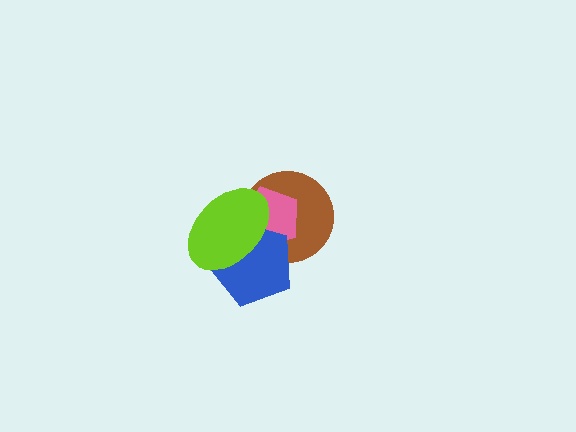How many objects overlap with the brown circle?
3 objects overlap with the brown circle.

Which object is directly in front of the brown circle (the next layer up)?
The pink pentagon is directly in front of the brown circle.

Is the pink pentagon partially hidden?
Yes, it is partially covered by another shape.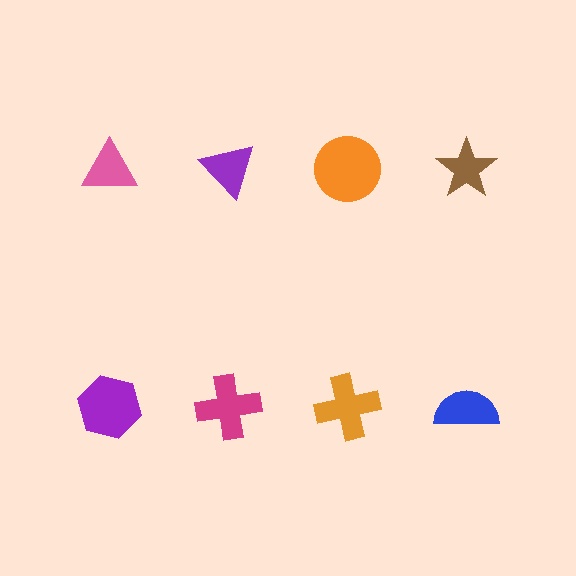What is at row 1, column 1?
A pink triangle.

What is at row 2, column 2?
A magenta cross.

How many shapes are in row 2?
4 shapes.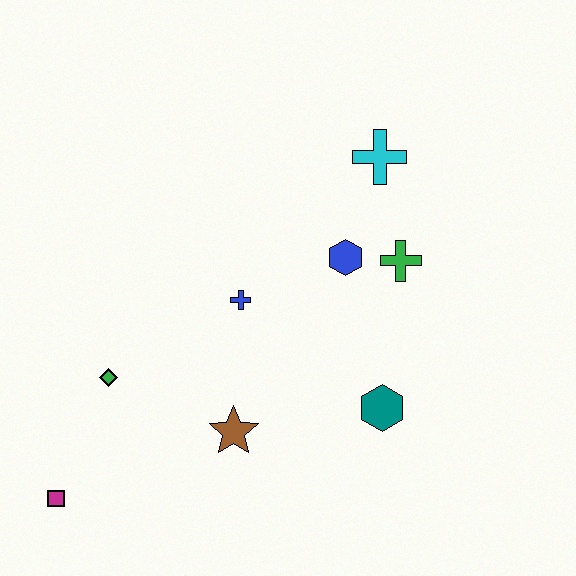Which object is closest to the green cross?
The blue hexagon is closest to the green cross.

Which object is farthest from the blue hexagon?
The magenta square is farthest from the blue hexagon.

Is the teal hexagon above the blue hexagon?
No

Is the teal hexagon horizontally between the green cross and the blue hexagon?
Yes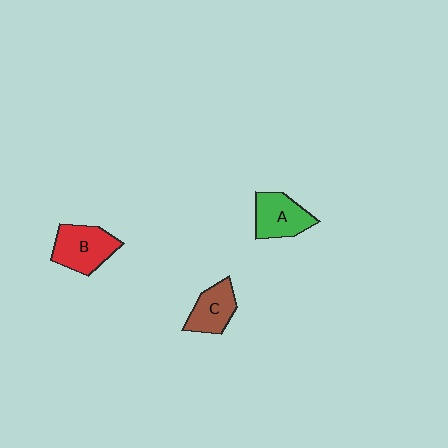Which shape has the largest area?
Shape B (red).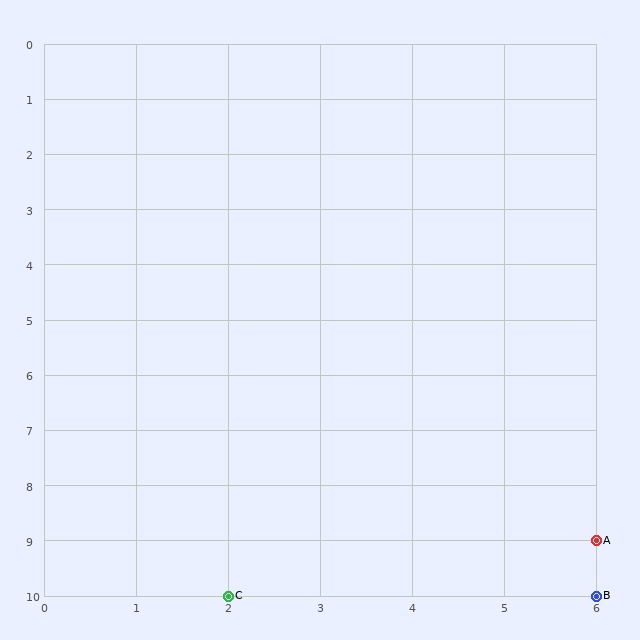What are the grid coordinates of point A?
Point A is at grid coordinates (6, 9).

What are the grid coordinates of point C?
Point C is at grid coordinates (2, 10).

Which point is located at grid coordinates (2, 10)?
Point C is at (2, 10).